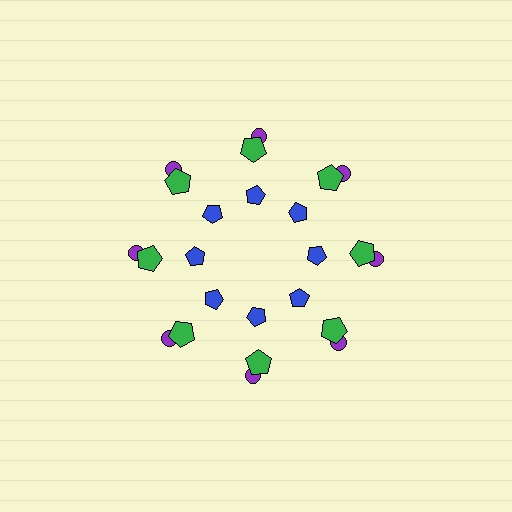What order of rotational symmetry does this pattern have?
This pattern has 8-fold rotational symmetry.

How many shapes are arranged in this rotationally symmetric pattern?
There are 24 shapes, arranged in 8 groups of 3.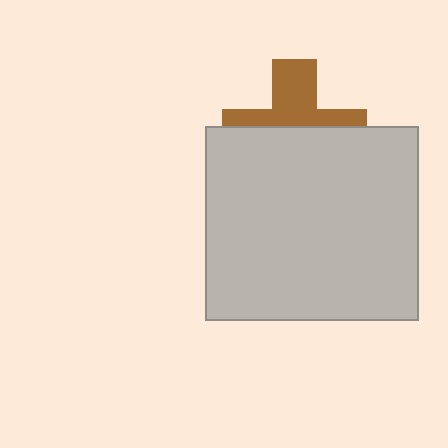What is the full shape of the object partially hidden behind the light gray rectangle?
The partially hidden object is a brown cross.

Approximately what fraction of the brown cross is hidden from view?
Roughly 58% of the brown cross is hidden behind the light gray rectangle.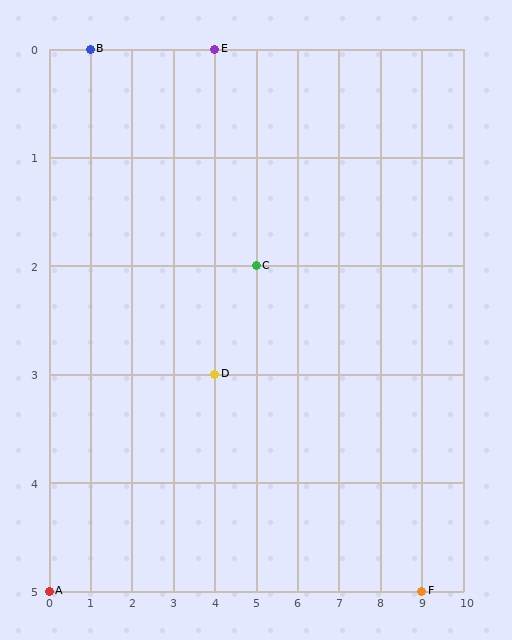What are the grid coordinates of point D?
Point D is at grid coordinates (4, 3).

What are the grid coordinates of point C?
Point C is at grid coordinates (5, 2).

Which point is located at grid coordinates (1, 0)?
Point B is at (1, 0).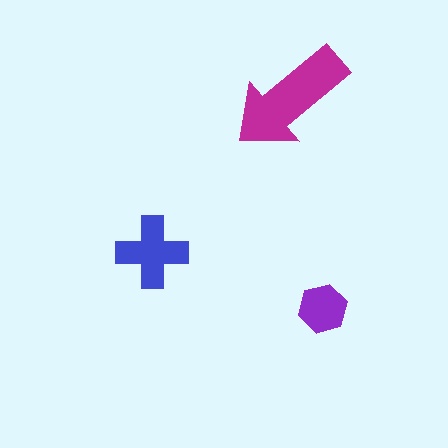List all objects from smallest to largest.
The purple hexagon, the blue cross, the magenta arrow.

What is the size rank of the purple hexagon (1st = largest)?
3rd.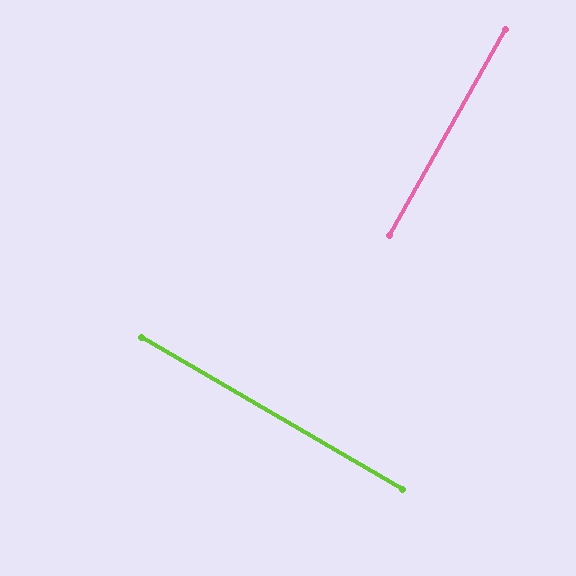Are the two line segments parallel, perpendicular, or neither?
Perpendicular — they meet at approximately 89°.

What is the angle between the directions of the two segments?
Approximately 89 degrees.